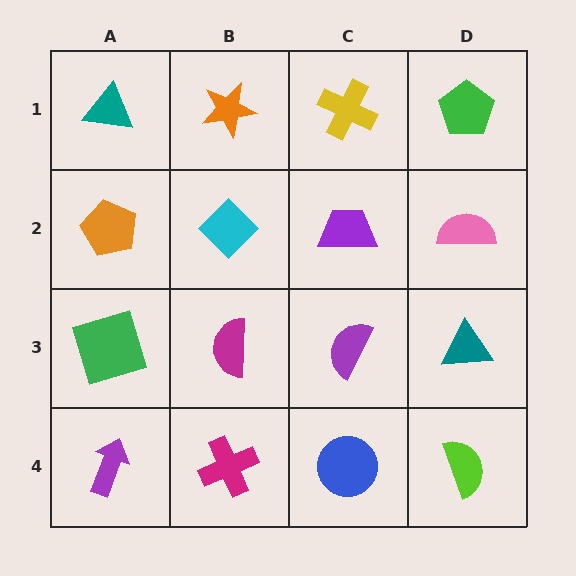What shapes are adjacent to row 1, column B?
A cyan diamond (row 2, column B), a teal triangle (row 1, column A), a yellow cross (row 1, column C).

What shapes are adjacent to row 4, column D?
A teal triangle (row 3, column D), a blue circle (row 4, column C).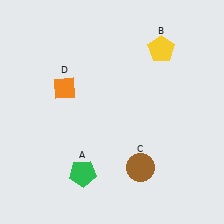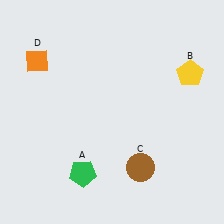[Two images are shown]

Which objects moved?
The objects that moved are: the yellow pentagon (B), the orange diamond (D).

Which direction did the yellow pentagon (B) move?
The yellow pentagon (B) moved right.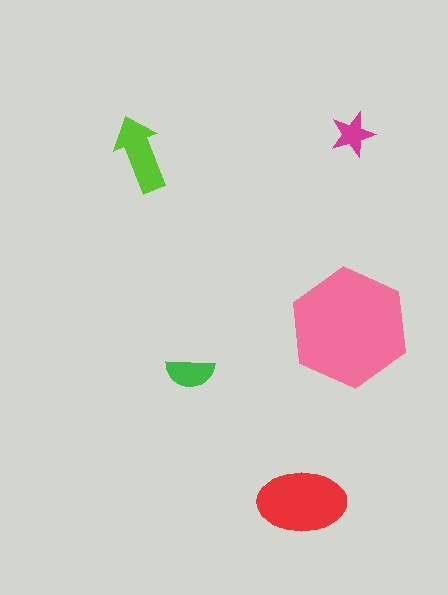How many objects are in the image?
There are 5 objects in the image.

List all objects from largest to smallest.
The pink hexagon, the red ellipse, the lime arrow, the green semicircle, the magenta star.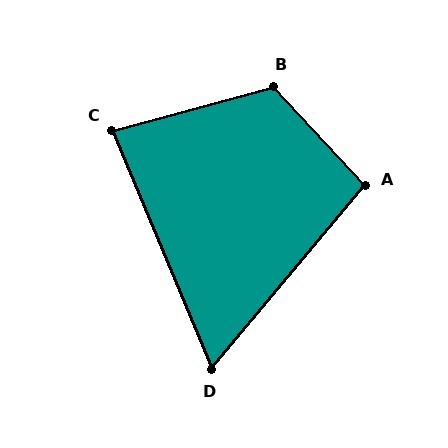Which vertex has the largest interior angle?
B, at approximately 117 degrees.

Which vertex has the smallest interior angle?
D, at approximately 63 degrees.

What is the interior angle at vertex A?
Approximately 97 degrees (obtuse).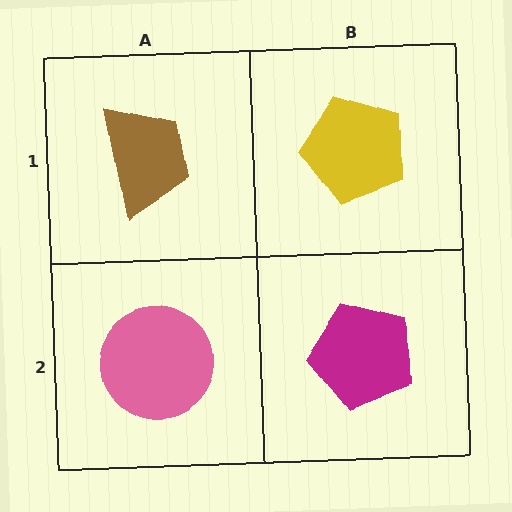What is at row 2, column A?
A pink circle.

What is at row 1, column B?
A yellow pentagon.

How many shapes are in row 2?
2 shapes.